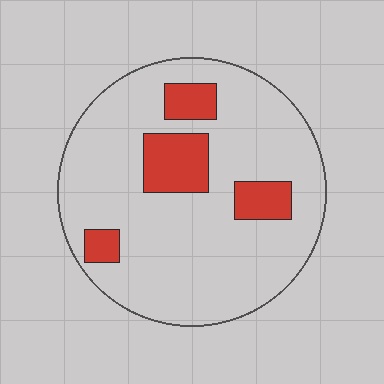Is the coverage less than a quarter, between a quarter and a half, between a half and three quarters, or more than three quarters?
Less than a quarter.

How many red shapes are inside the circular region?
4.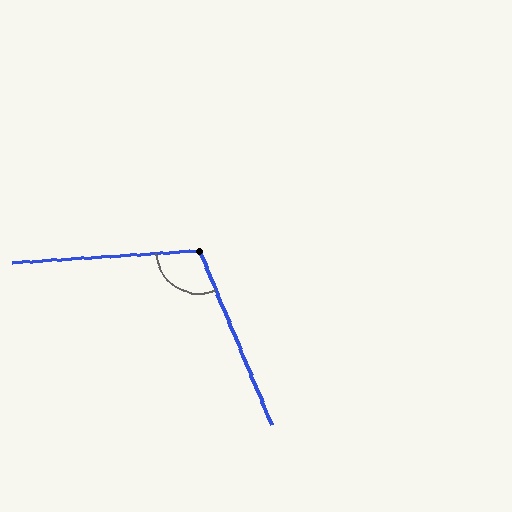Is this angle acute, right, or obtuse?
It is obtuse.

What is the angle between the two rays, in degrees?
Approximately 109 degrees.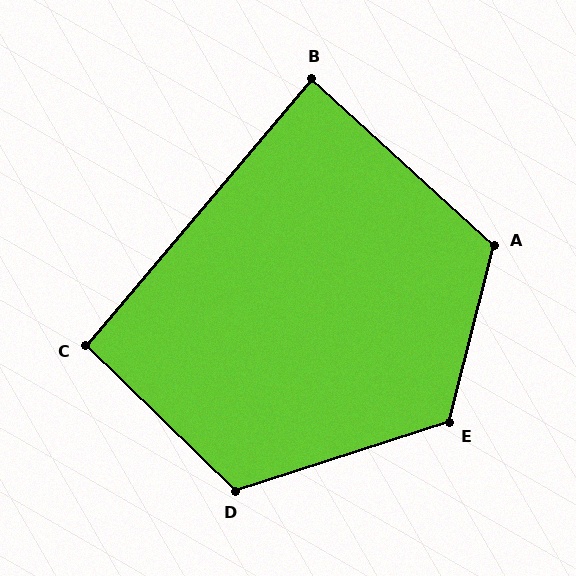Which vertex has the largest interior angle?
E, at approximately 122 degrees.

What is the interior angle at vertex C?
Approximately 94 degrees (approximately right).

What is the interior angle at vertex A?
Approximately 118 degrees (obtuse).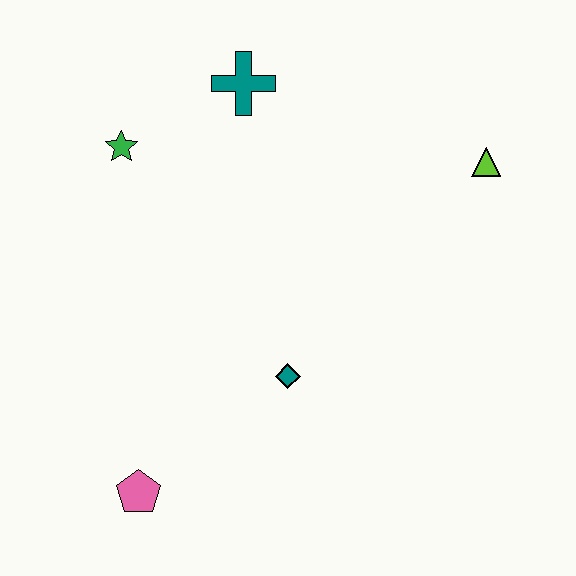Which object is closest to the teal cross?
The green star is closest to the teal cross.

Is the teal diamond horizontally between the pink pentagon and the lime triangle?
Yes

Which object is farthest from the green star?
The lime triangle is farthest from the green star.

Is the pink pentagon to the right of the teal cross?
No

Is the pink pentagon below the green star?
Yes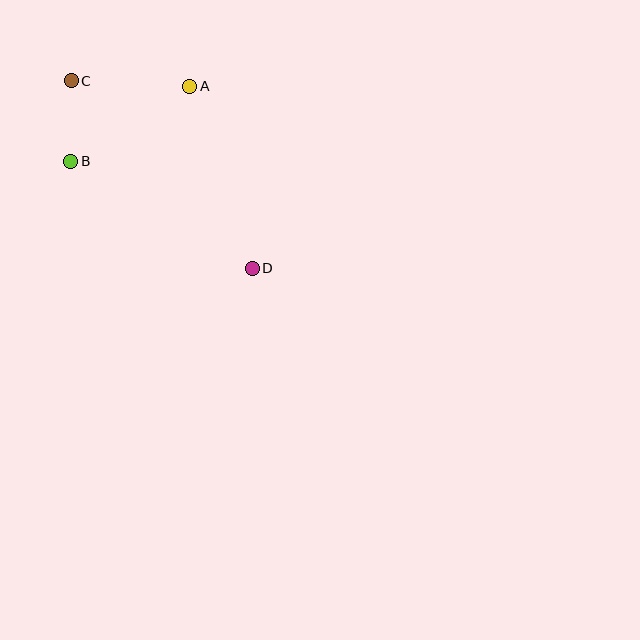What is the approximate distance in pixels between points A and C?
The distance between A and C is approximately 119 pixels.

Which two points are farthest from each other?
Points C and D are farthest from each other.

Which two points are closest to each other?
Points B and C are closest to each other.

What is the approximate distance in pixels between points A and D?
The distance between A and D is approximately 192 pixels.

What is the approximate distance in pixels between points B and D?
The distance between B and D is approximately 210 pixels.